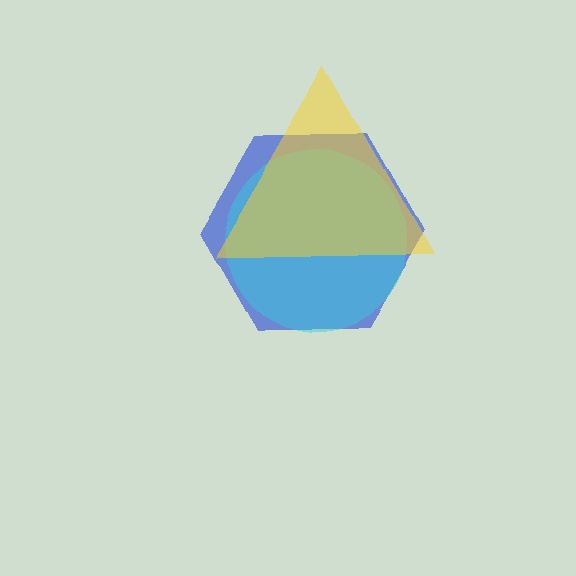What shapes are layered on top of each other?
The layered shapes are: a blue hexagon, a cyan circle, a yellow triangle.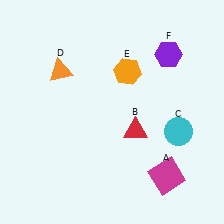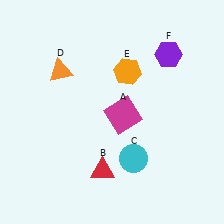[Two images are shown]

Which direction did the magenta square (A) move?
The magenta square (A) moved up.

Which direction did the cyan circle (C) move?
The cyan circle (C) moved left.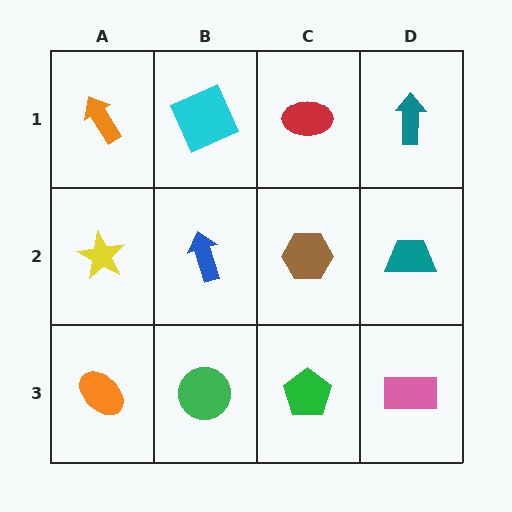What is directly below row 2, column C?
A green pentagon.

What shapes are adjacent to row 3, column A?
A yellow star (row 2, column A), a green circle (row 3, column B).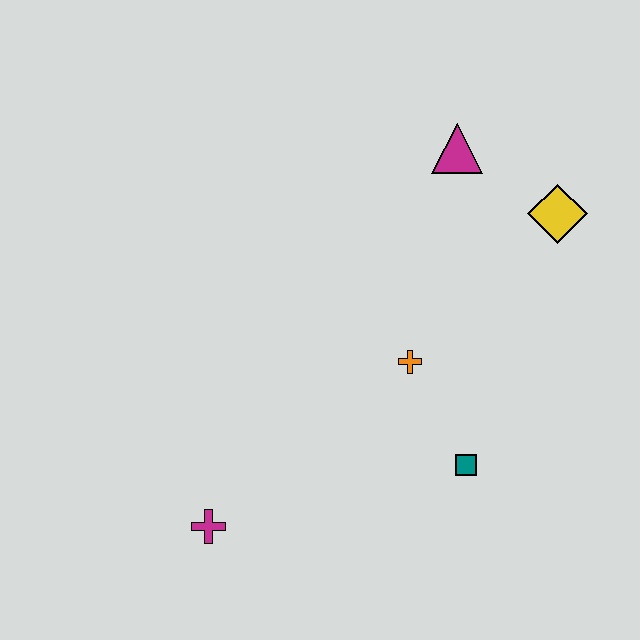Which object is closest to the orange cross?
The teal square is closest to the orange cross.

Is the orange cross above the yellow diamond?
No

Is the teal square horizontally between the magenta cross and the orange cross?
No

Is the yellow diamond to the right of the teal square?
Yes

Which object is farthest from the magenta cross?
The yellow diamond is farthest from the magenta cross.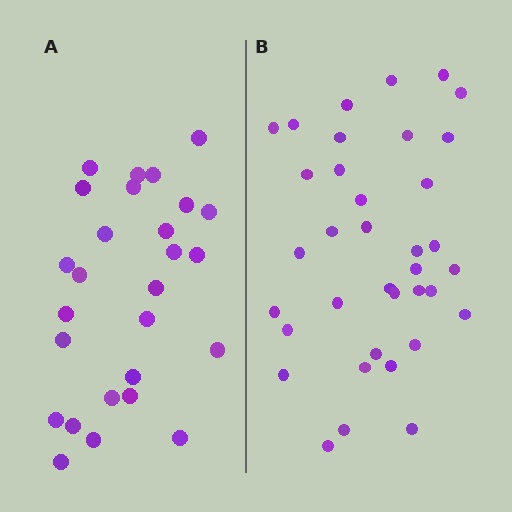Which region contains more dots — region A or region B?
Region B (the right region) has more dots.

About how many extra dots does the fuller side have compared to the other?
Region B has roughly 8 or so more dots than region A.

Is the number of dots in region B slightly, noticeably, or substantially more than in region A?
Region B has noticeably more, but not dramatically so. The ratio is roughly 1.3 to 1.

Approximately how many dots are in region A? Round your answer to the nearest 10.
About 30 dots. (The exact count is 27, which rounds to 30.)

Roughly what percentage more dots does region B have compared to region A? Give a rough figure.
About 35% more.